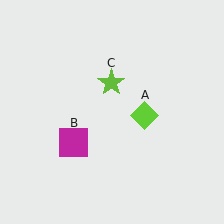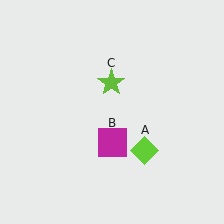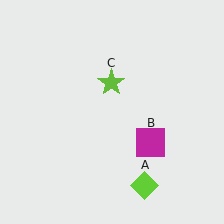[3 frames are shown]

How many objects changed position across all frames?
2 objects changed position: lime diamond (object A), magenta square (object B).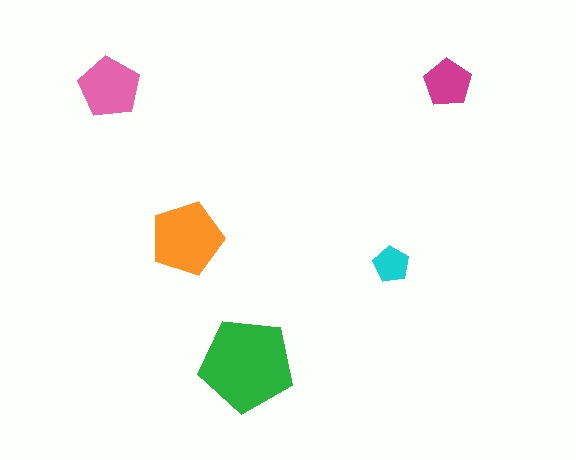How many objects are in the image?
There are 5 objects in the image.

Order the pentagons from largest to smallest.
the green one, the orange one, the pink one, the magenta one, the cyan one.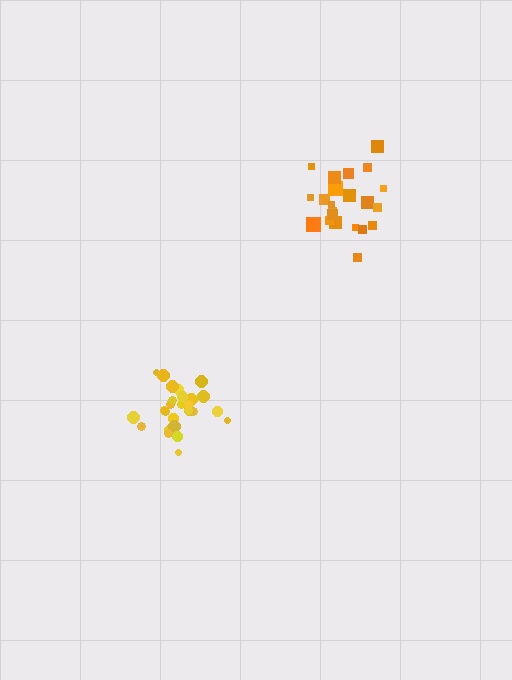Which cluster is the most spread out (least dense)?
Orange.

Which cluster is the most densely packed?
Yellow.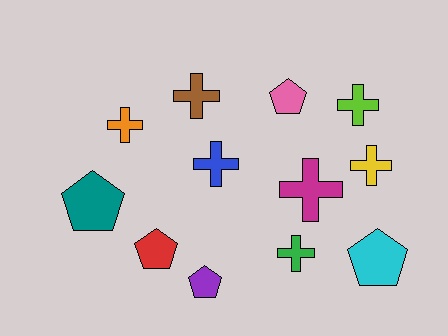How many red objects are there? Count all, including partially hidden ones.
There is 1 red object.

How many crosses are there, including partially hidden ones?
There are 7 crosses.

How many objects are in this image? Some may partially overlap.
There are 12 objects.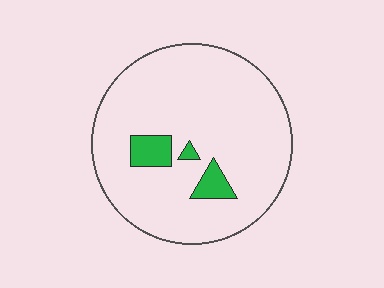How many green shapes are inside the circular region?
3.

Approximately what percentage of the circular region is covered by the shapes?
Approximately 10%.